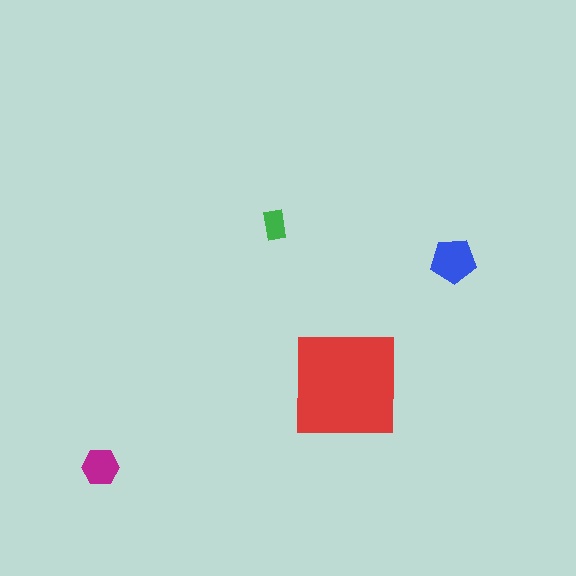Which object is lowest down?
The magenta hexagon is bottommost.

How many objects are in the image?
There are 4 objects in the image.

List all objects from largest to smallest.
The red square, the blue pentagon, the magenta hexagon, the green rectangle.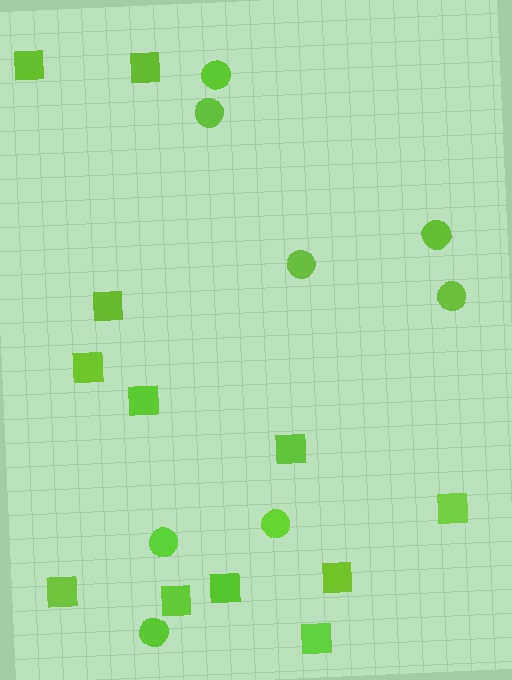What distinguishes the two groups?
There are 2 groups: one group of circles (8) and one group of squares (12).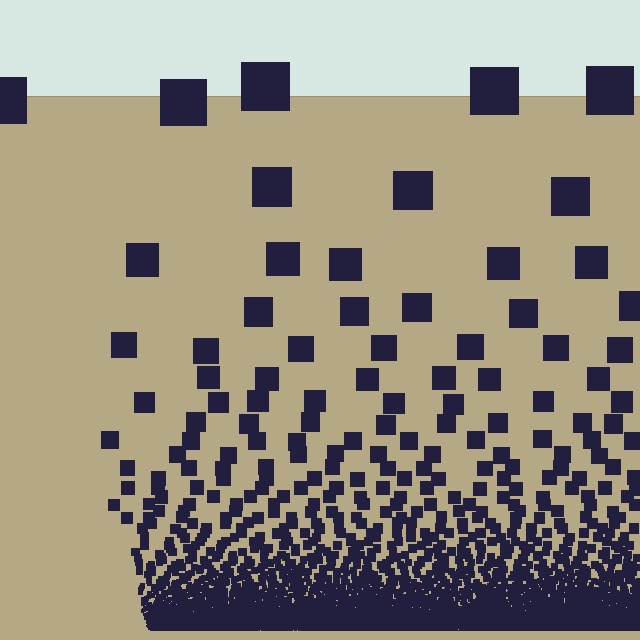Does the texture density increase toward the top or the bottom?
Density increases toward the bottom.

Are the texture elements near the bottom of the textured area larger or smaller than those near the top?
Smaller. The gradient is inverted — elements near the bottom are smaller and denser.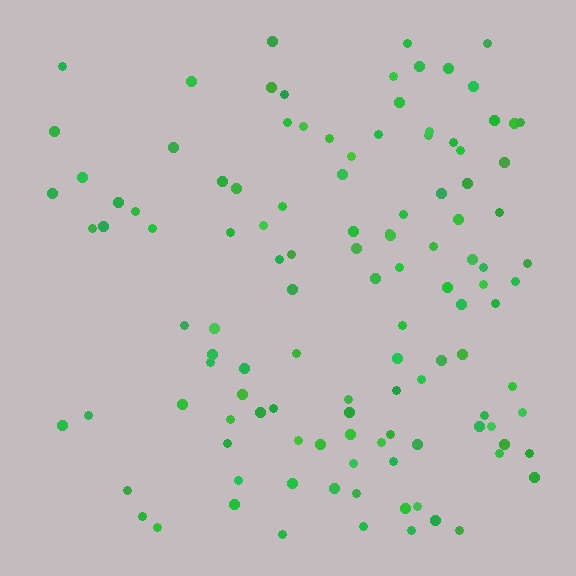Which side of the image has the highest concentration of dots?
The right.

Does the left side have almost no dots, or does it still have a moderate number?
Still a moderate number, just noticeably fewer than the right.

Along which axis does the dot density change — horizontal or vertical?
Horizontal.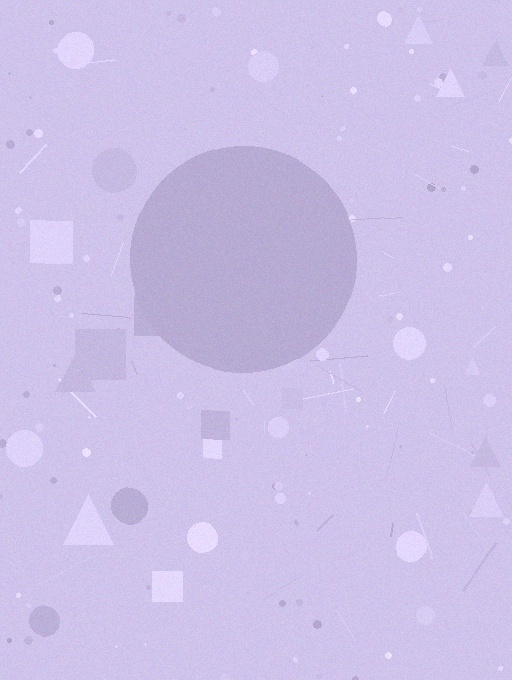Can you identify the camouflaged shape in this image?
The camouflaged shape is a circle.